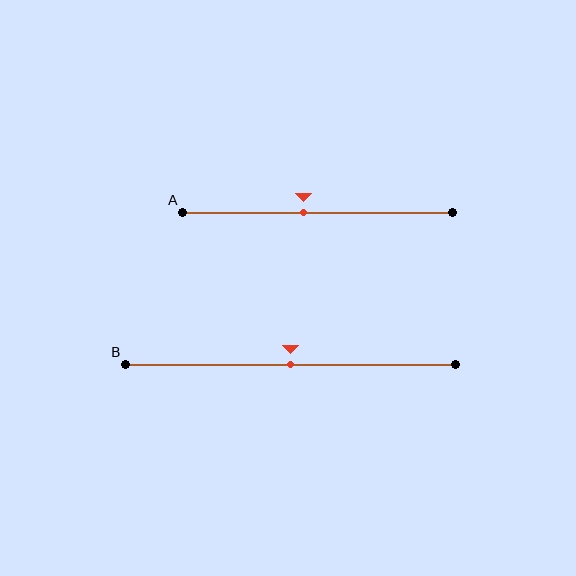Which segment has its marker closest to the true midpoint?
Segment B has its marker closest to the true midpoint.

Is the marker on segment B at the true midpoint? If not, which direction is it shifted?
Yes, the marker on segment B is at the true midpoint.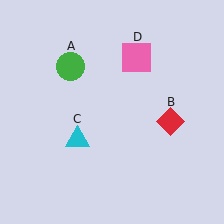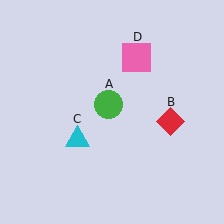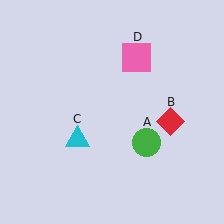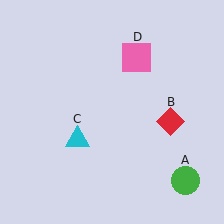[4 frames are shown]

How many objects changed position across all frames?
1 object changed position: green circle (object A).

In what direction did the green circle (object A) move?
The green circle (object A) moved down and to the right.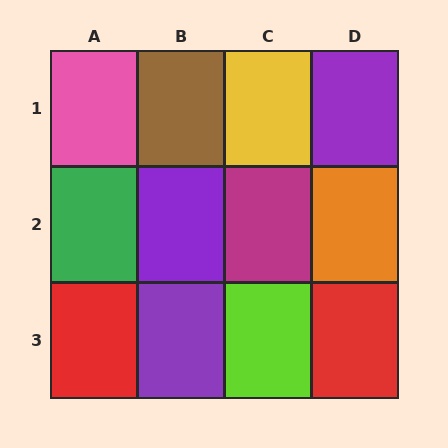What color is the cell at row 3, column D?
Red.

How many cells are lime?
1 cell is lime.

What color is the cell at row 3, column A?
Red.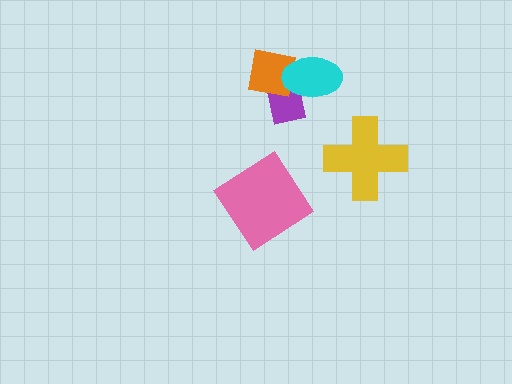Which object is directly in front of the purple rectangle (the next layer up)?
The orange square is directly in front of the purple rectangle.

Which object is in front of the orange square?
The cyan ellipse is in front of the orange square.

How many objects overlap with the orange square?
2 objects overlap with the orange square.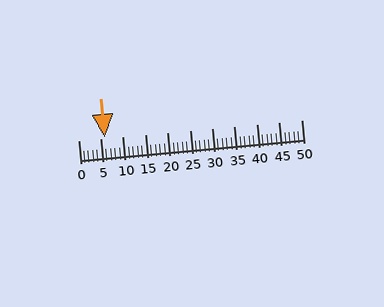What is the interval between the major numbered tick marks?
The major tick marks are spaced 5 units apart.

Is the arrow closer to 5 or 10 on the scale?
The arrow is closer to 5.